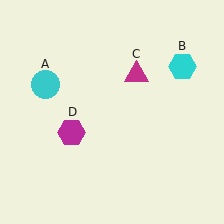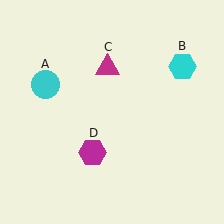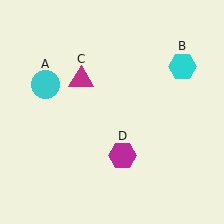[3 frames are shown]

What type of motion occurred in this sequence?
The magenta triangle (object C), magenta hexagon (object D) rotated counterclockwise around the center of the scene.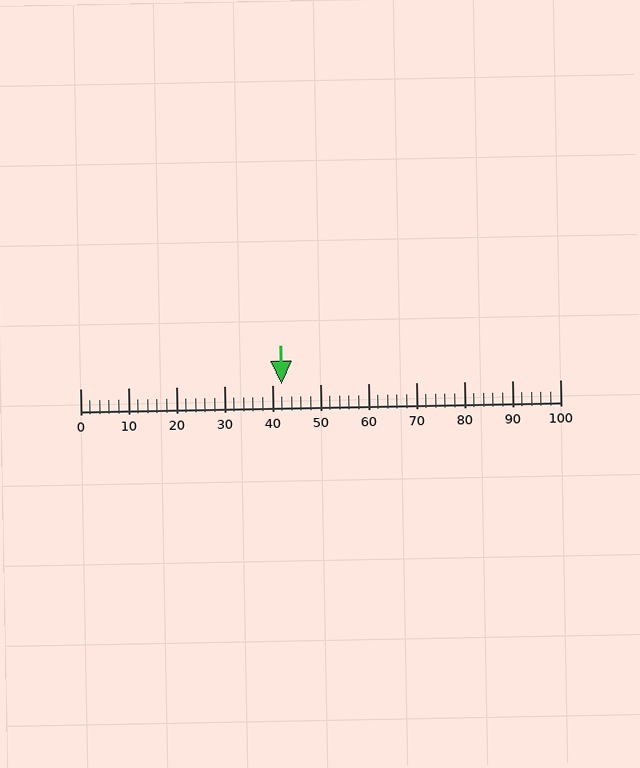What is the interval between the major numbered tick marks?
The major tick marks are spaced 10 units apart.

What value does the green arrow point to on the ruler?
The green arrow points to approximately 42.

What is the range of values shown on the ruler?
The ruler shows values from 0 to 100.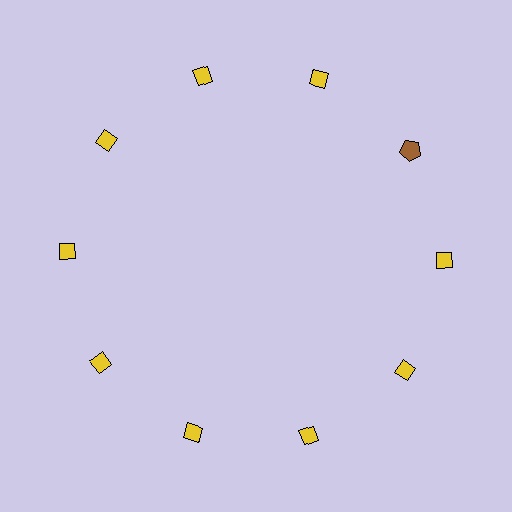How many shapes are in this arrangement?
There are 10 shapes arranged in a ring pattern.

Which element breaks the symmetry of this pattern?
The brown pentagon at roughly the 2 o'clock position breaks the symmetry. All other shapes are yellow diamonds.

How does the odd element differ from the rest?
It differs in both color (brown instead of yellow) and shape (pentagon instead of diamond).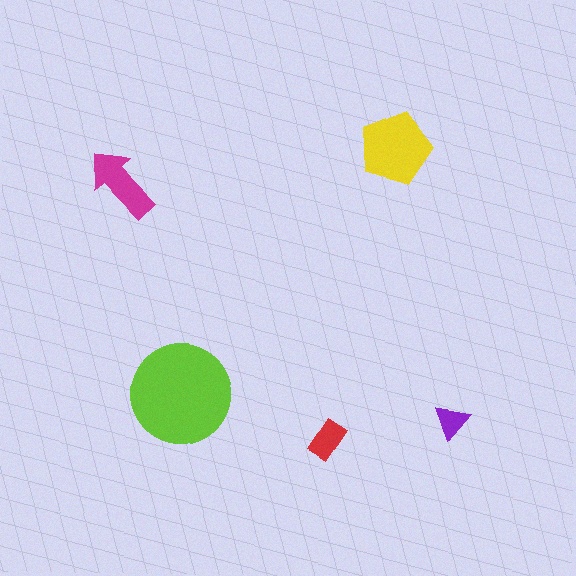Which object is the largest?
The lime circle.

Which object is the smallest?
The purple triangle.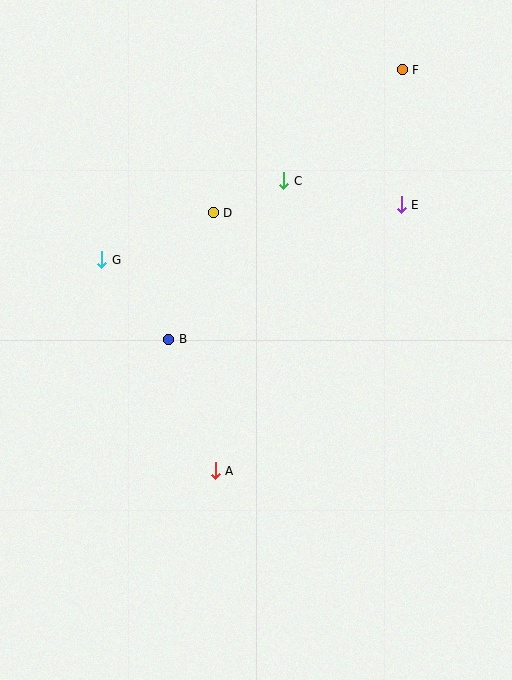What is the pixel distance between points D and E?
The distance between D and E is 188 pixels.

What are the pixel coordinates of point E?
Point E is at (401, 205).